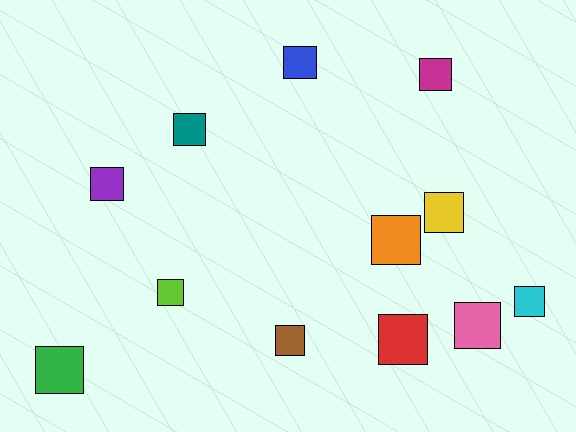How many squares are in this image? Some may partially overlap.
There are 12 squares.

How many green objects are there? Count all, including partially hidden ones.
There is 1 green object.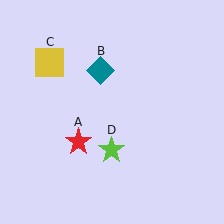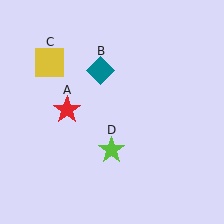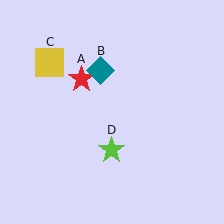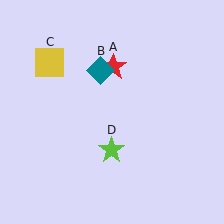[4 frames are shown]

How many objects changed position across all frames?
1 object changed position: red star (object A).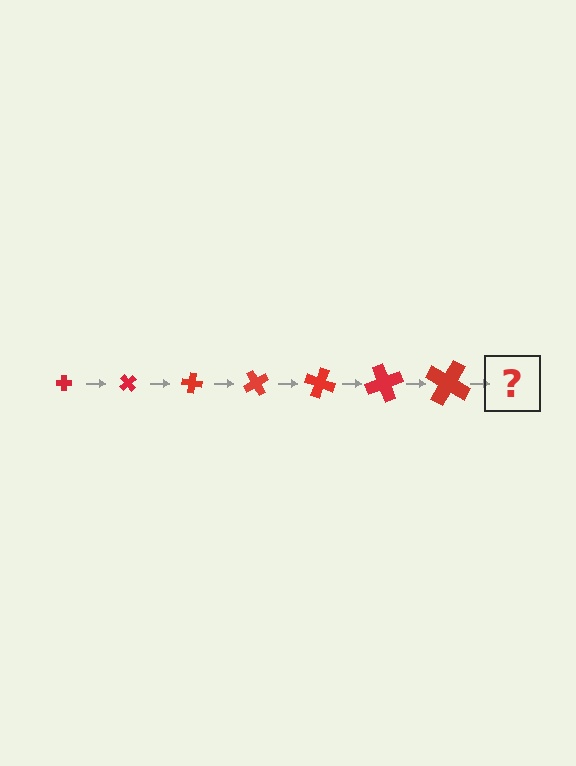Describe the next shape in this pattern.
It should be a cross, larger than the previous one and rotated 350 degrees from the start.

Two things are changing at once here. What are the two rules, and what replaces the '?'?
The two rules are that the cross grows larger each step and it rotates 50 degrees each step. The '?' should be a cross, larger than the previous one and rotated 350 degrees from the start.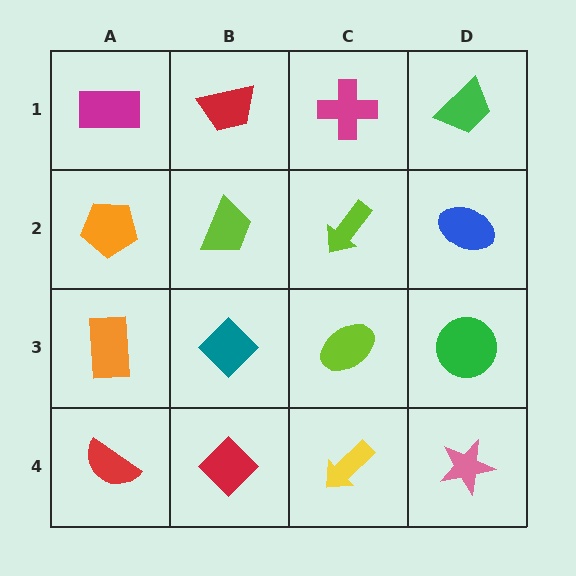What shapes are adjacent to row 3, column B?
A lime trapezoid (row 2, column B), a red diamond (row 4, column B), an orange rectangle (row 3, column A), a lime ellipse (row 3, column C).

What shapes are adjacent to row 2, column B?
A red trapezoid (row 1, column B), a teal diamond (row 3, column B), an orange pentagon (row 2, column A), a lime arrow (row 2, column C).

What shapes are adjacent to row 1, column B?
A lime trapezoid (row 2, column B), a magenta rectangle (row 1, column A), a magenta cross (row 1, column C).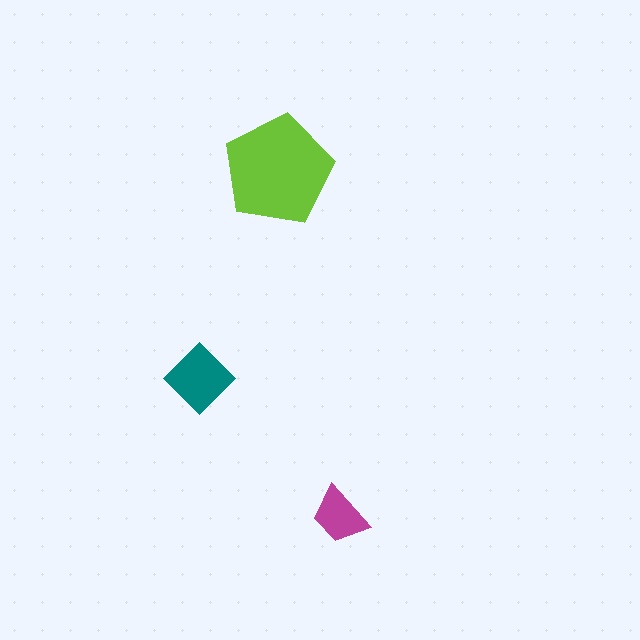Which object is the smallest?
The magenta trapezoid.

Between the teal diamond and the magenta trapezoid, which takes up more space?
The teal diamond.